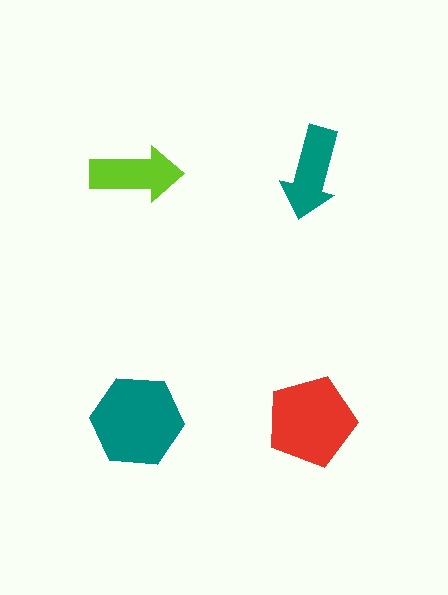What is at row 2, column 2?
A red pentagon.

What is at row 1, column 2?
A teal arrow.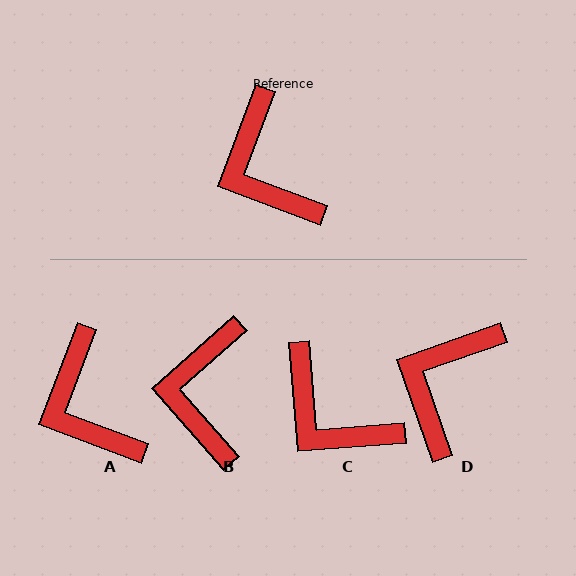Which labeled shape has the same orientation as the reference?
A.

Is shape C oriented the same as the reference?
No, it is off by about 25 degrees.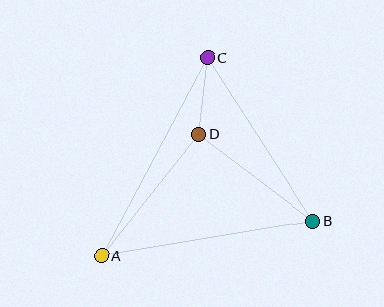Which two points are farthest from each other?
Points A and C are farthest from each other.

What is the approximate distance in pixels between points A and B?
The distance between A and B is approximately 214 pixels.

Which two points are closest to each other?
Points C and D are closest to each other.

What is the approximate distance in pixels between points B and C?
The distance between B and C is approximately 194 pixels.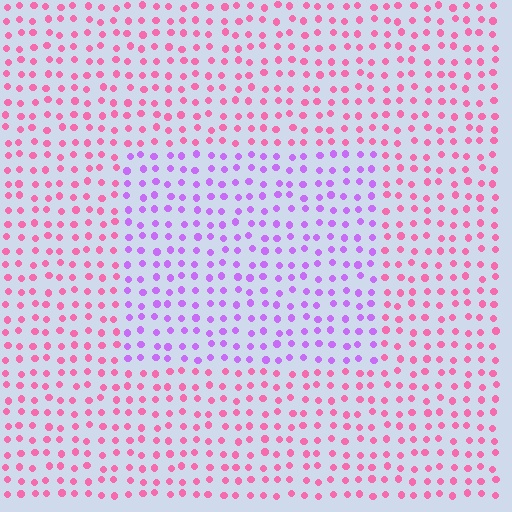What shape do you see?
I see a rectangle.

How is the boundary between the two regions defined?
The boundary is defined purely by a slight shift in hue (about 51 degrees). Spacing, size, and orientation are identical on both sides.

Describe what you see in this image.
The image is filled with small pink elements in a uniform arrangement. A rectangle-shaped region is visible where the elements are tinted to a slightly different hue, forming a subtle color boundary.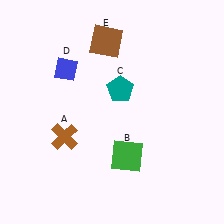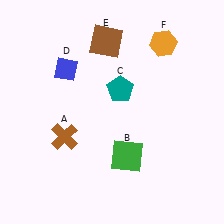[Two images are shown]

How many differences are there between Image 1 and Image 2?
There is 1 difference between the two images.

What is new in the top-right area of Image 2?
An orange hexagon (F) was added in the top-right area of Image 2.